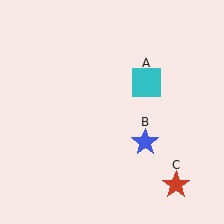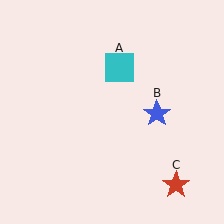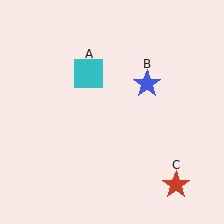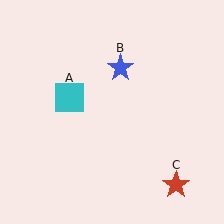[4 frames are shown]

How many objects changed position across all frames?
2 objects changed position: cyan square (object A), blue star (object B).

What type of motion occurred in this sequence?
The cyan square (object A), blue star (object B) rotated counterclockwise around the center of the scene.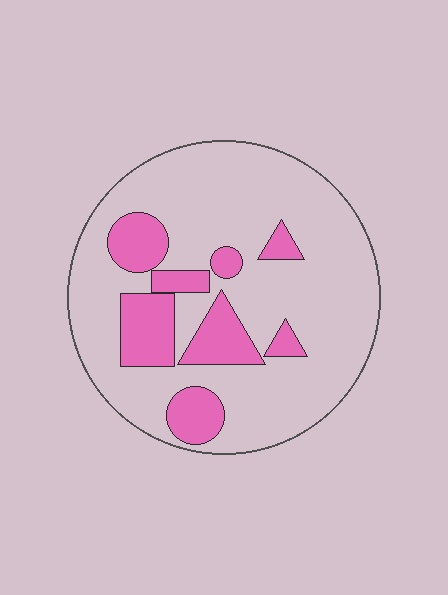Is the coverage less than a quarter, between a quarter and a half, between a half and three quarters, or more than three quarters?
Less than a quarter.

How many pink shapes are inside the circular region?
8.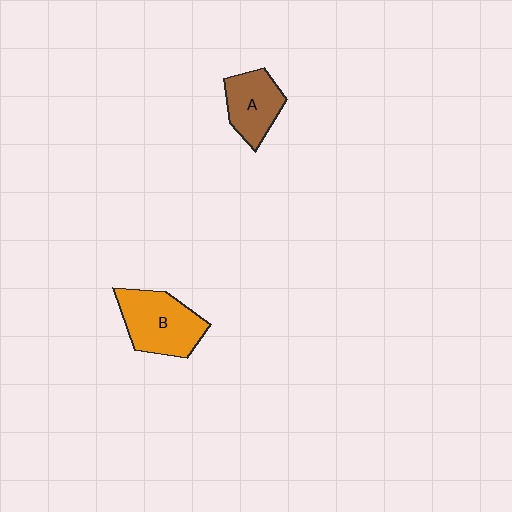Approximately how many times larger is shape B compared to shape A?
Approximately 1.4 times.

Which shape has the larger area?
Shape B (orange).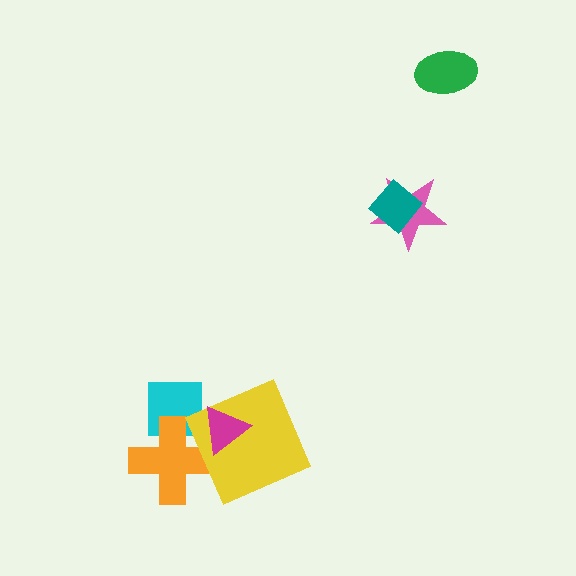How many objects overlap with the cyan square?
1 object overlaps with the cyan square.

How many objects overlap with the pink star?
1 object overlaps with the pink star.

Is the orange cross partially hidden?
Yes, it is partially covered by another shape.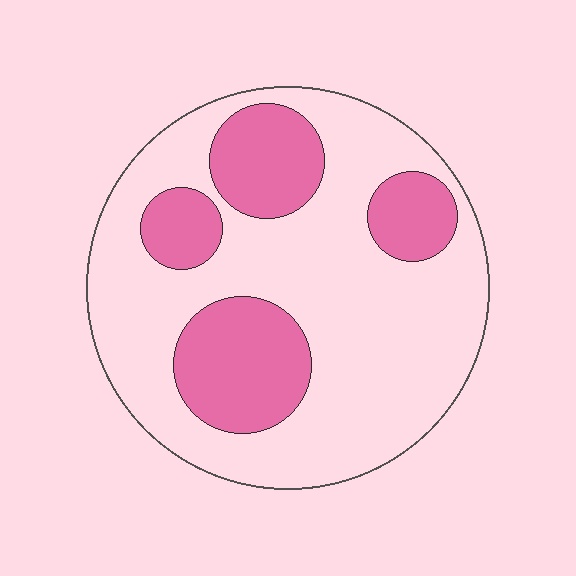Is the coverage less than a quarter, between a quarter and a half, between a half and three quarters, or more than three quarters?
Between a quarter and a half.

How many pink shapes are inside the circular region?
4.